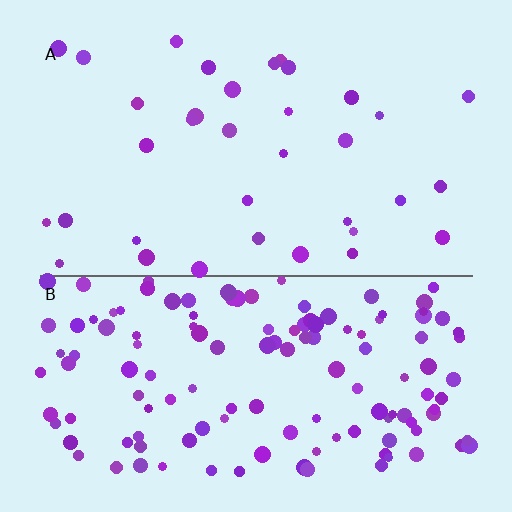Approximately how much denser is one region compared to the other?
Approximately 3.8× — region B over region A.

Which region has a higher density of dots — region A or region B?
B (the bottom).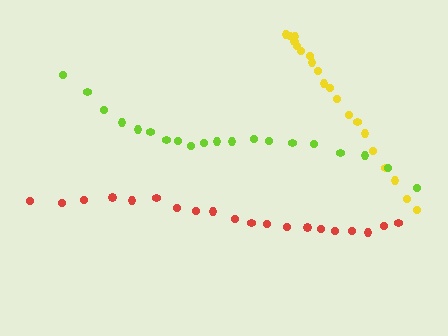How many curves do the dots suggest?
There are 3 distinct paths.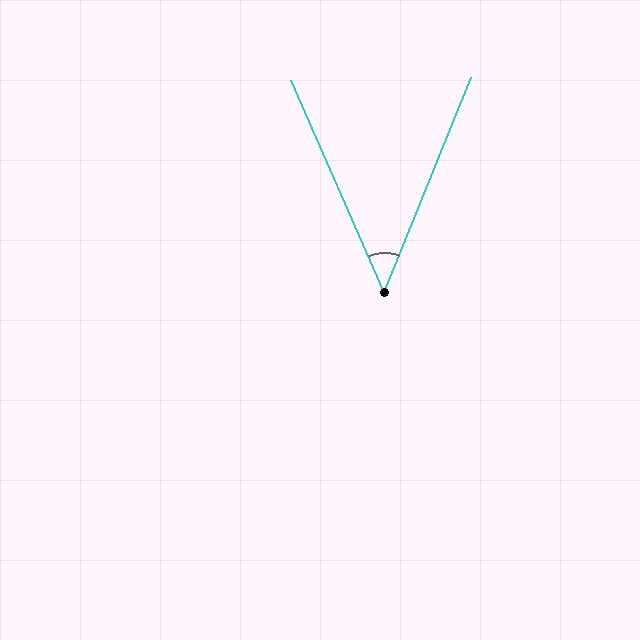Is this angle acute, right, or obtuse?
It is acute.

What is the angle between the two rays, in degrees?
Approximately 46 degrees.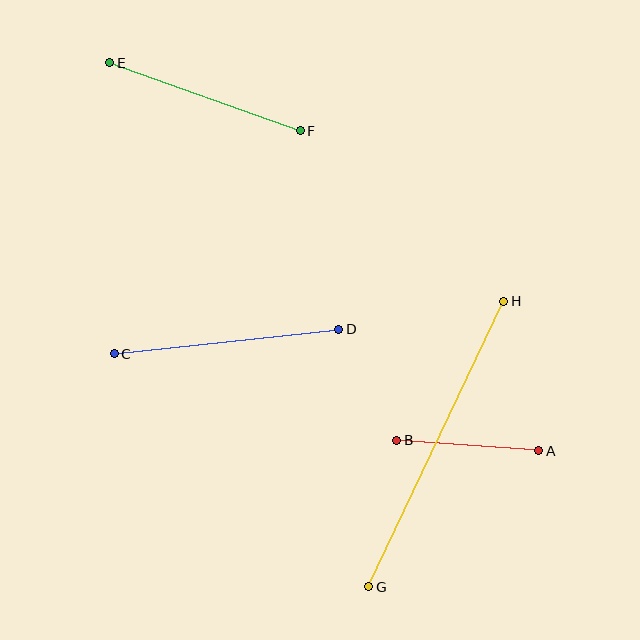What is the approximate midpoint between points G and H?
The midpoint is at approximately (436, 444) pixels.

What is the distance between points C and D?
The distance is approximately 226 pixels.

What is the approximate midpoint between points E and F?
The midpoint is at approximately (205, 97) pixels.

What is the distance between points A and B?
The distance is approximately 142 pixels.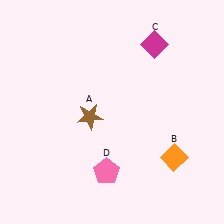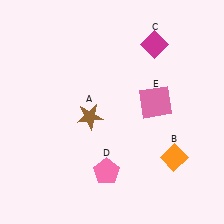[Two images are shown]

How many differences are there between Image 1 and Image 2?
There is 1 difference between the two images.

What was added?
A pink square (E) was added in Image 2.